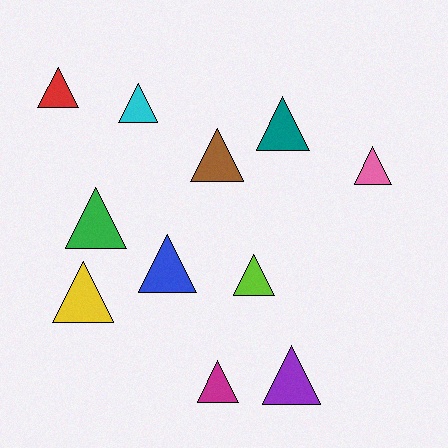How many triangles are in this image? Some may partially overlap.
There are 11 triangles.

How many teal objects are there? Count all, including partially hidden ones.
There is 1 teal object.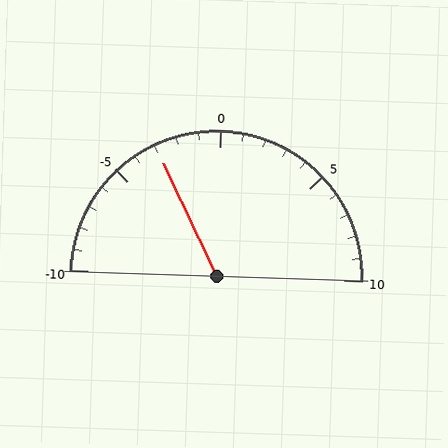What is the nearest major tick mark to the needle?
The nearest major tick mark is -5.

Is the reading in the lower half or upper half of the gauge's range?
The reading is in the lower half of the range (-10 to 10).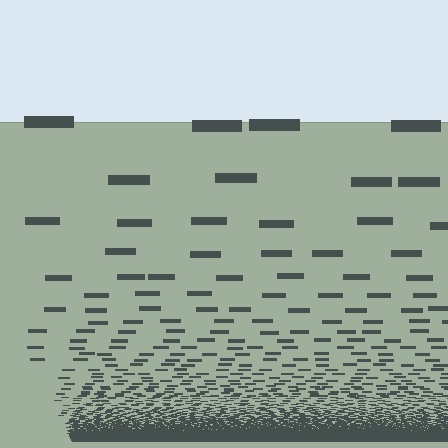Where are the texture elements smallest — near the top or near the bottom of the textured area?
Near the bottom.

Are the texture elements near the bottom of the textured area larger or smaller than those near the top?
Smaller. The gradient is inverted — elements near the bottom are smaller and denser.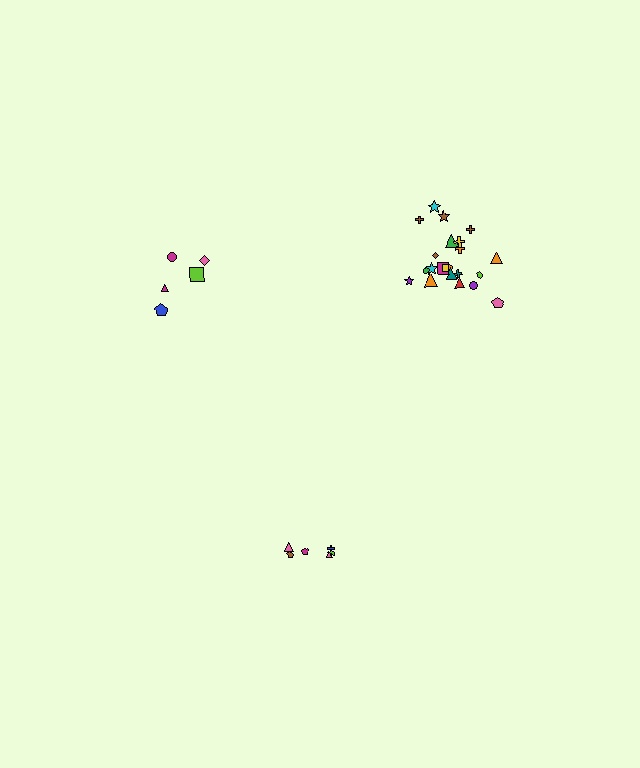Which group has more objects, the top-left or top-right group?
The top-right group.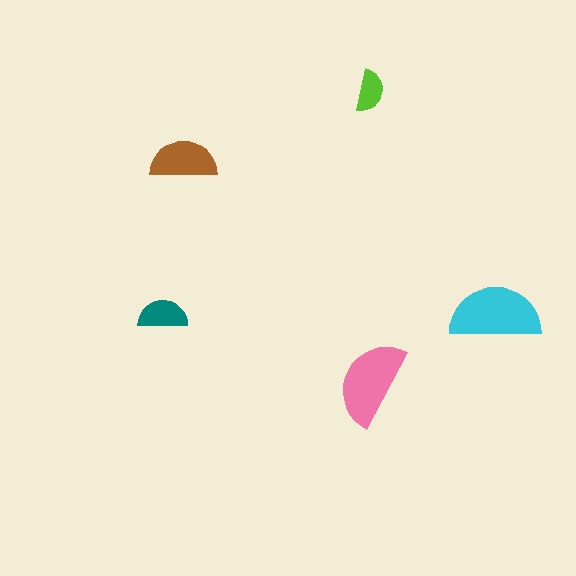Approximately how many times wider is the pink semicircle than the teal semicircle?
About 2 times wider.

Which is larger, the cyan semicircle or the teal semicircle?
The cyan one.